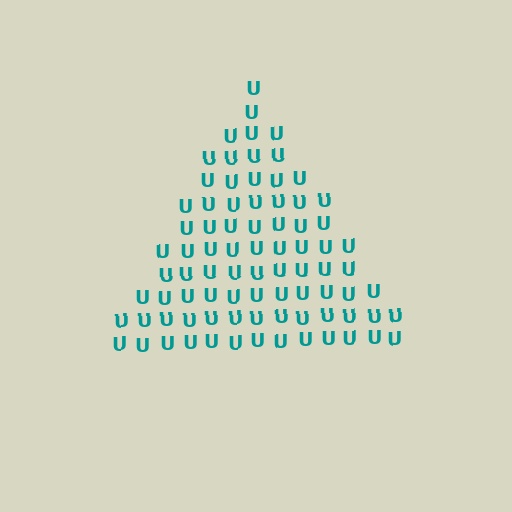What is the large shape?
The large shape is a triangle.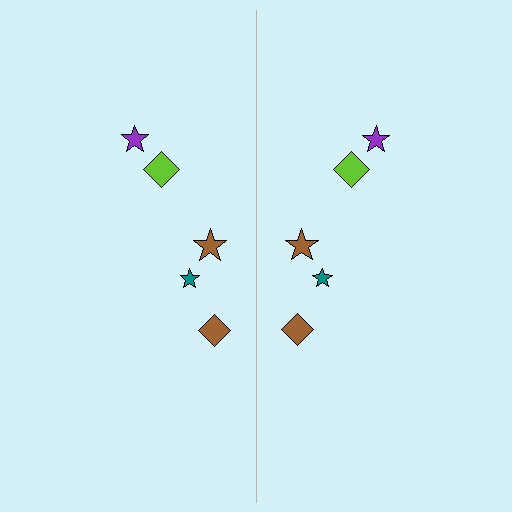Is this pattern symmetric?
Yes, this pattern has bilateral (reflection) symmetry.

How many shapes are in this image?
There are 10 shapes in this image.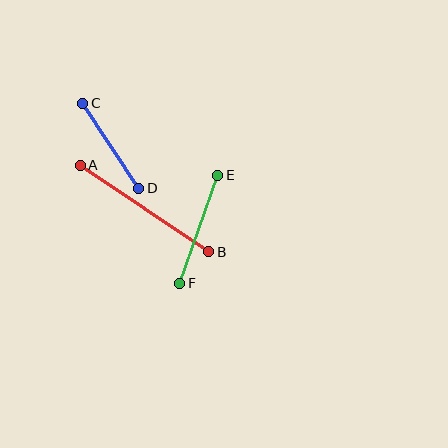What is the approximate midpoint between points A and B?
The midpoint is at approximately (145, 208) pixels.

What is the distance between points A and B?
The distance is approximately 155 pixels.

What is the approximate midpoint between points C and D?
The midpoint is at approximately (111, 146) pixels.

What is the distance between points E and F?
The distance is approximately 114 pixels.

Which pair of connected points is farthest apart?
Points A and B are farthest apart.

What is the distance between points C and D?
The distance is approximately 102 pixels.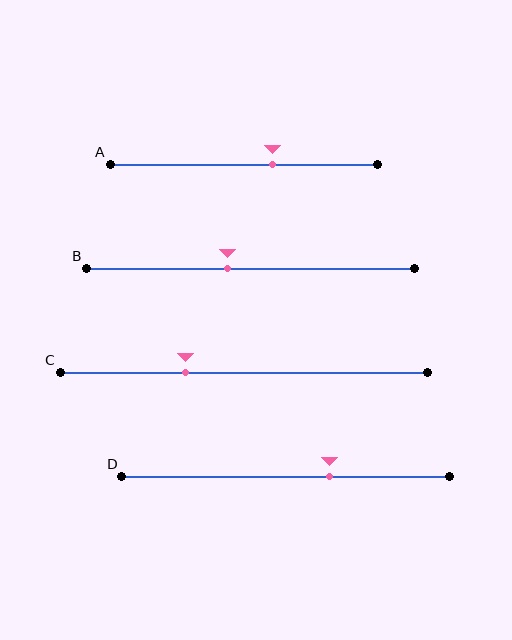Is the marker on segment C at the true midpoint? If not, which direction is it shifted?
No, the marker on segment C is shifted to the left by about 16% of the segment length.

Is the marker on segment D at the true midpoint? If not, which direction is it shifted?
No, the marker on segment D is shifted to the right by about 13% of the segment length.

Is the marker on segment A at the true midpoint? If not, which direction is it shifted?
No, the marker on segment A is shifted to the right by about 11% of the segment length.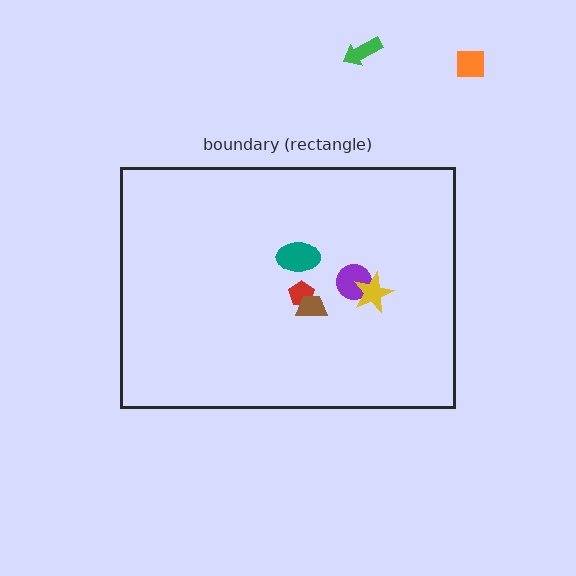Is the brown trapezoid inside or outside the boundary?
Inside.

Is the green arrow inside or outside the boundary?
Outside.